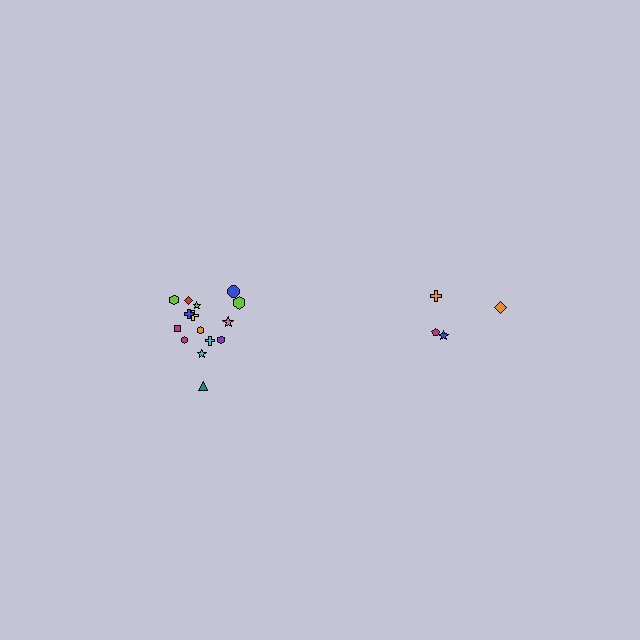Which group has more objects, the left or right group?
The left group.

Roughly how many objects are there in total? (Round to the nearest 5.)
Roughly 20 objects in total.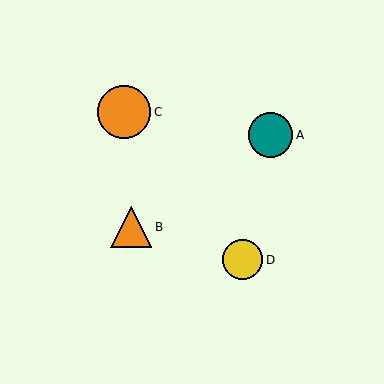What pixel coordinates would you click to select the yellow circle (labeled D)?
Click at (243, 260) to select the yellow circle D.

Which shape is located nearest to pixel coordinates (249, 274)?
The yellow circle (labeled D) at (243, 260) is nearest to that location.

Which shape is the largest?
The orange circle (labeled C) is the largest.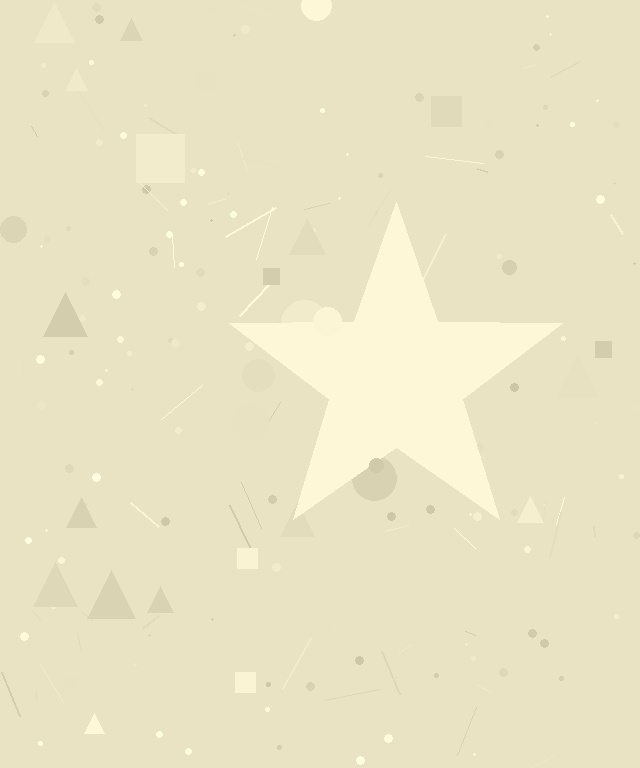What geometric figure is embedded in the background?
A star is embedded in the background.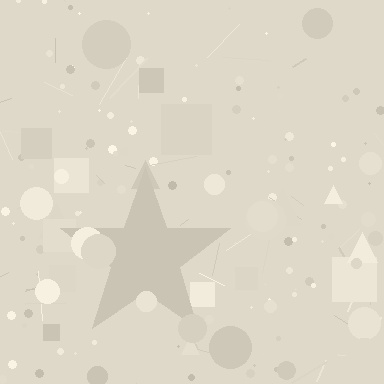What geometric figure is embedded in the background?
A star is embedded in the background.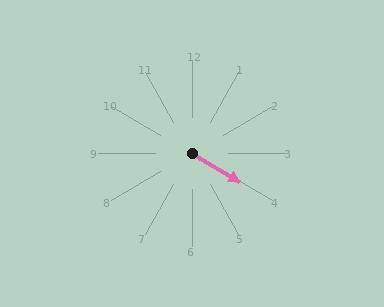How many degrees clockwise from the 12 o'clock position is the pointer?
Approximately 121 degrees.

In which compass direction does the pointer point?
Southeast.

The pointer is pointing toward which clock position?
Roughly 4 o'clock.